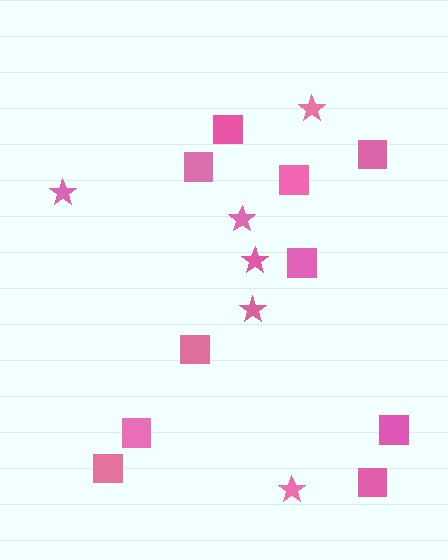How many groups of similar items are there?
There are 2 groups: one group of squares (10) and one group of stars (6).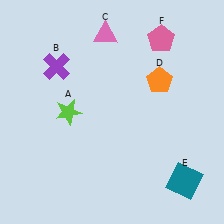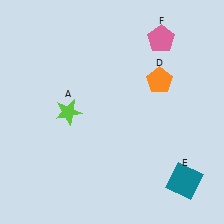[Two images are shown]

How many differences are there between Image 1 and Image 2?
There are 2 differences between the two images.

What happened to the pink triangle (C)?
The pink triangle (C) was removed in Image 2. It was in the top-left area of Image 1.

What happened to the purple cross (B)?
The purple cross (B) was removed in Image 2. It was in the top-left area of Image 1.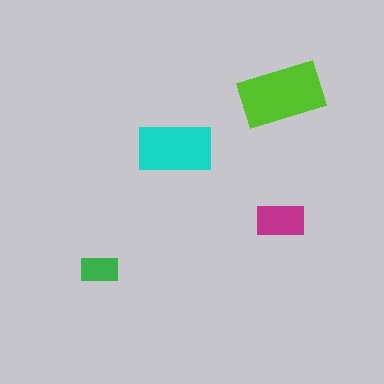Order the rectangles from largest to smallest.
the lime one, the cyan one, the magenta one, the green one.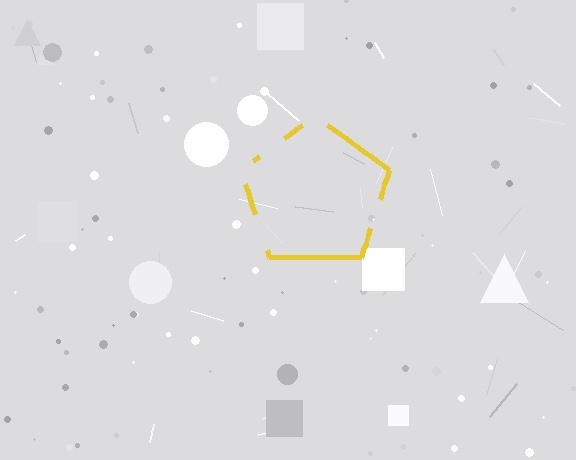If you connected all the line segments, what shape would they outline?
They would outline a pentagon.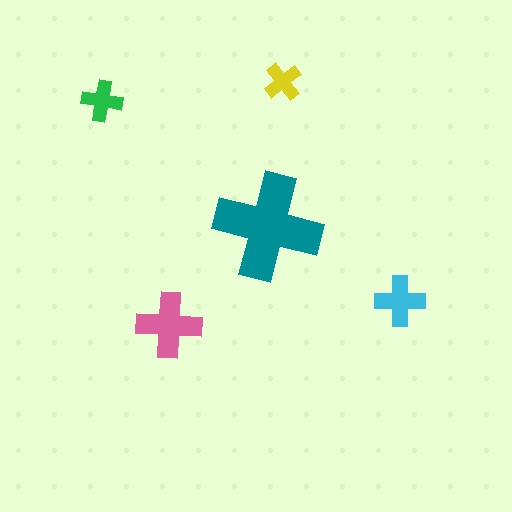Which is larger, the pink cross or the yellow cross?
The pink one.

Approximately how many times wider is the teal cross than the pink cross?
About 1.5 times wider.